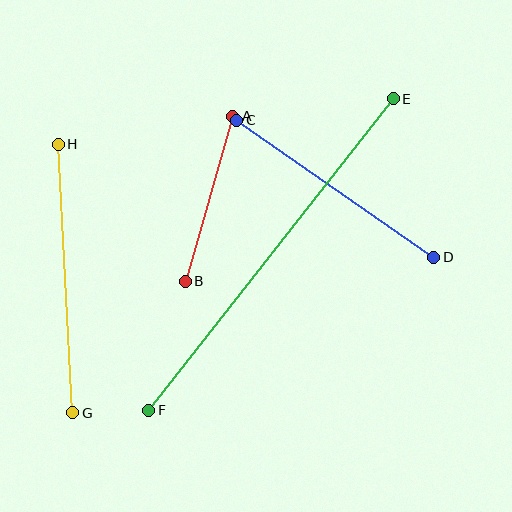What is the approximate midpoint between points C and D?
The midpoint is at approximately (335, 189) pixels.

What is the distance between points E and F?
The distance is approximately 396 pixels.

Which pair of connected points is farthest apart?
Points E and F are farthest apart.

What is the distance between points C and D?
The distance is approximately 240 pixels.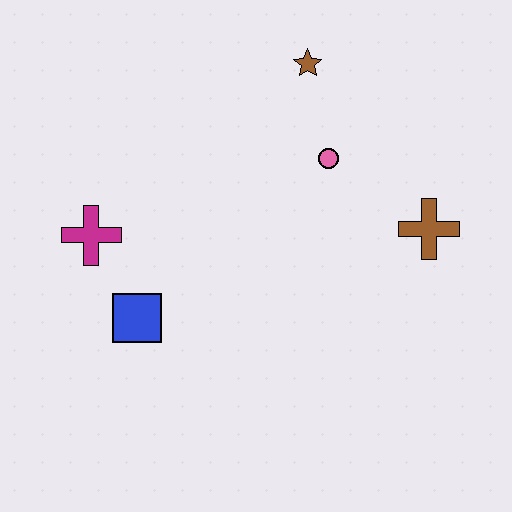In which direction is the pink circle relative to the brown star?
The pink circle is below the brown star.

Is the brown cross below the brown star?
Yes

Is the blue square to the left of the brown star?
Yes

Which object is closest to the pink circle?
The brown star is closest to the pink circle.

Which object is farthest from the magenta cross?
The brown cross is farthest from the magenta cross.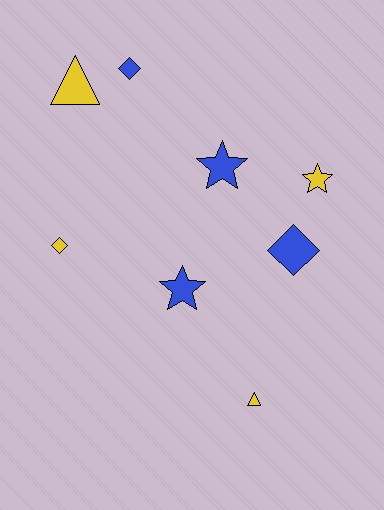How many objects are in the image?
There are 8 objects.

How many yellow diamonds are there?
There is 1 yellow diamond.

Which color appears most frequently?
Blue, with 4 objects.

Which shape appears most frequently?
Diamond, with 3 objects.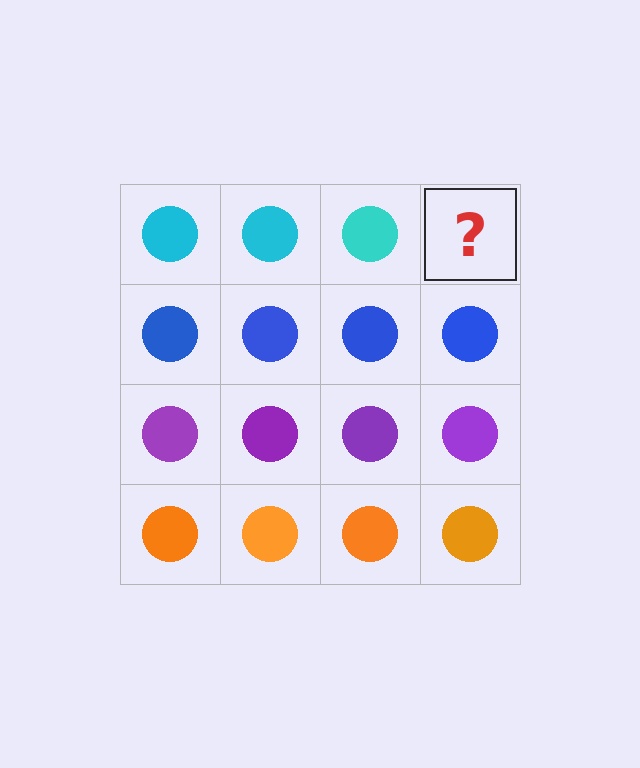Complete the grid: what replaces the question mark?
The question mark should be replaced with a cyan circle.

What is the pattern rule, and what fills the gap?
The rule is that each row has a consistent color. The gap should be filled with a cyan circle.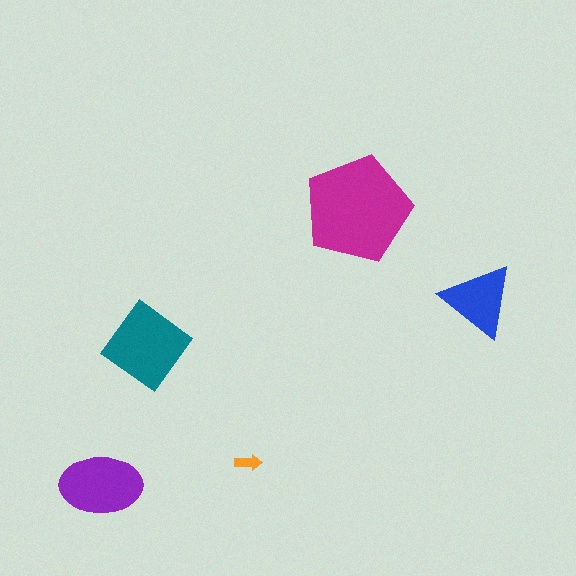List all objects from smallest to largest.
The orange arrow, the blue triangle, the purple ellipse, the teal diamond, the magenta pentagon.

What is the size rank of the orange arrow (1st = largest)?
5th.